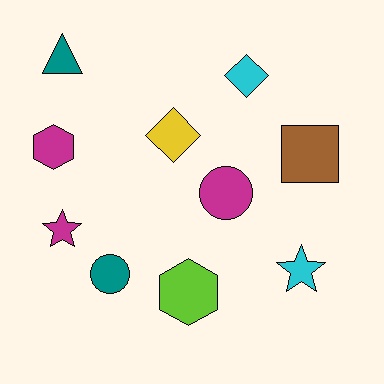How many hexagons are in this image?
There are 2 hexagons.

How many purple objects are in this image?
There are no purple objects.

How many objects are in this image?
There are 10 objects.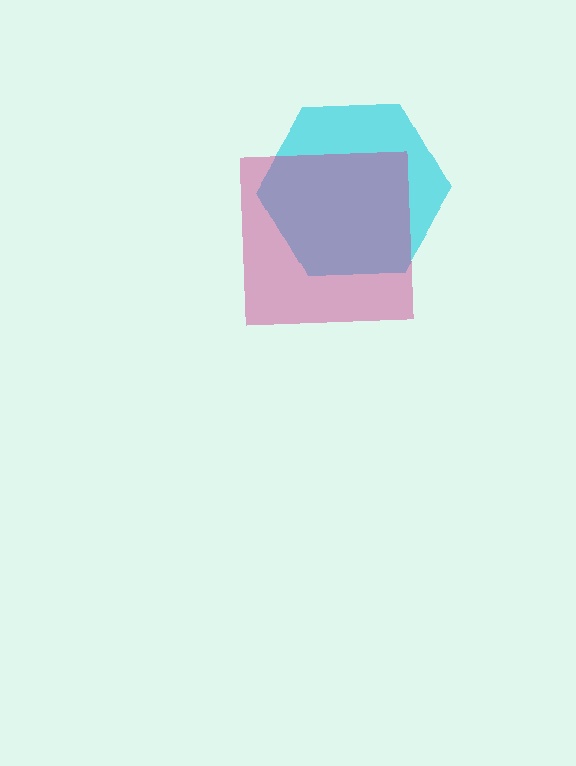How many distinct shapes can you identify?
There are 2 distinct shapes: a cyan hexagon, a magenta square.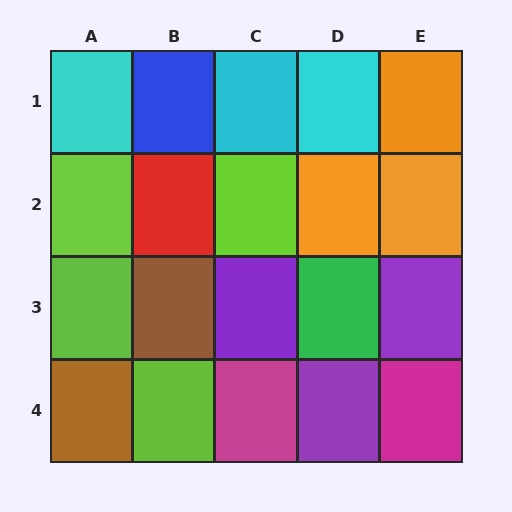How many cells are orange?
3 cells are orange.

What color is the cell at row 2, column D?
Orange.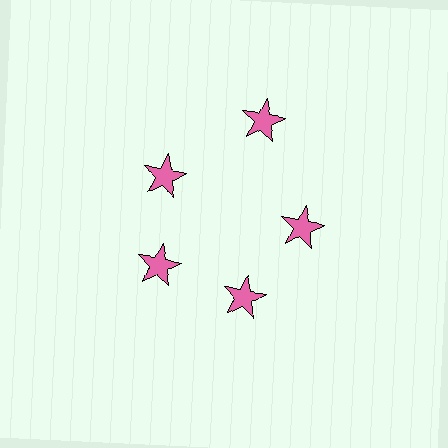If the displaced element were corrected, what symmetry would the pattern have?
It would have 5-fold rotational symmetry — the pattern would map onto itself every 72 degrees.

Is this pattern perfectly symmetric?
No. The 5 pink stars are arranged in a ring, but one element near the 1 o'clock position is pushed outward from the center, breaking the 5-fold rotational symmetry.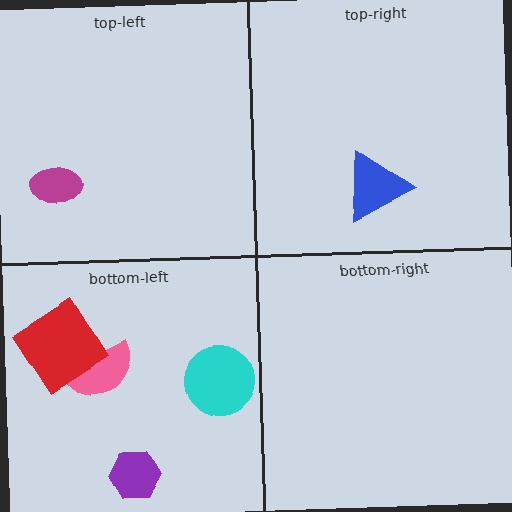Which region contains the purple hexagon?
The bottom-left region.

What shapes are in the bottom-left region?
The pink semicircle, the purple hexagon, the cyan circle, the red diamond.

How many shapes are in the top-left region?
1.